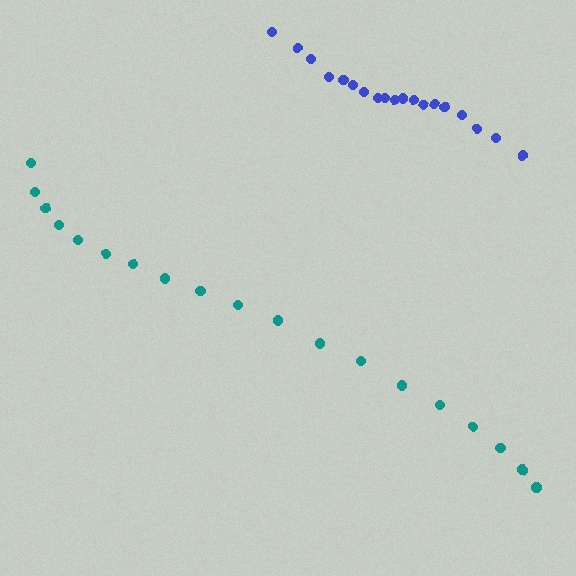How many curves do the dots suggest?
There are 2 distinct paths.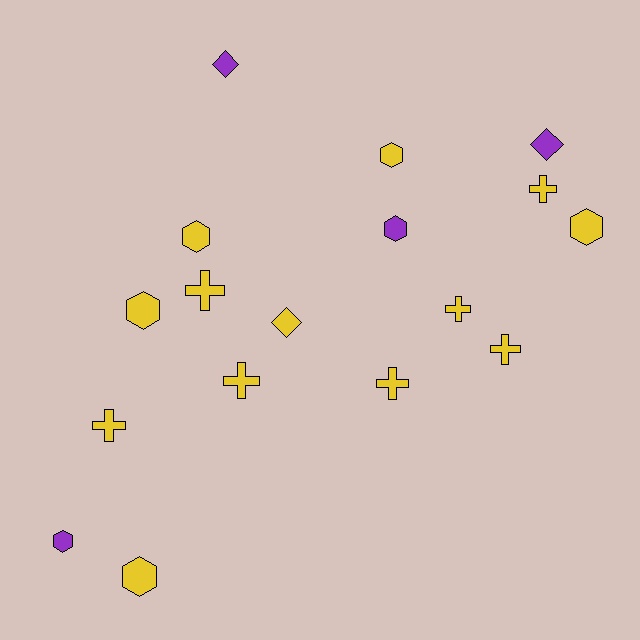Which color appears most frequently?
Yellow, with 13 objects.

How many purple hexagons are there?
There are 2 purple hexagons.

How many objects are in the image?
There are 17 objects.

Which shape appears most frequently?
Hexagon, with 7 objects.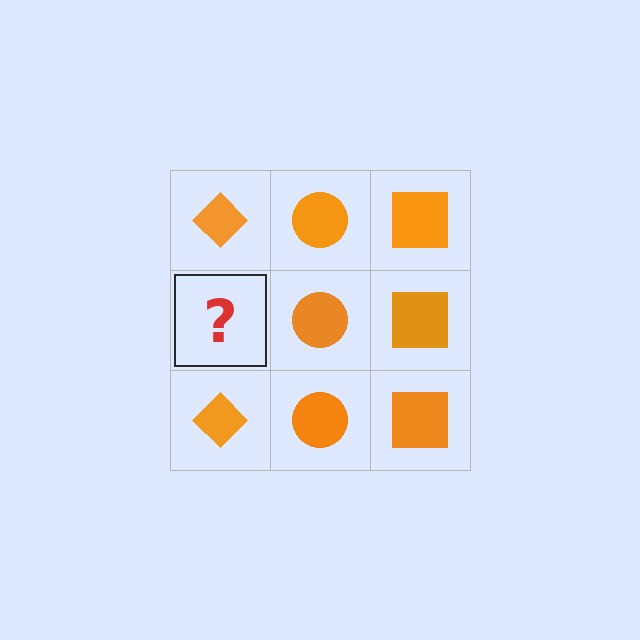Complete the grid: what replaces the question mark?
The question mark should be replaced with an orange diamond.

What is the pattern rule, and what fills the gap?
The rule is that each column has a consistent shape. The gap should be filled with an orange diamond.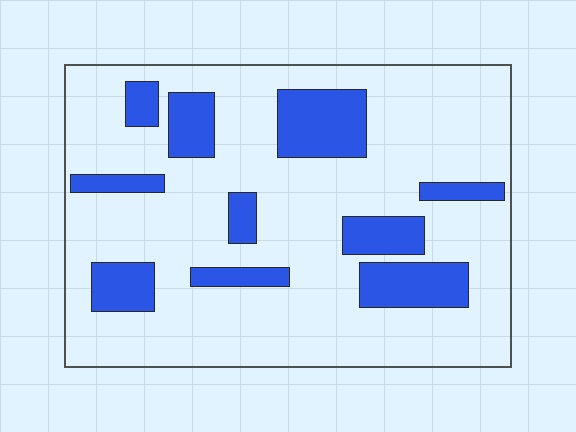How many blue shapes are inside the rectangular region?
10.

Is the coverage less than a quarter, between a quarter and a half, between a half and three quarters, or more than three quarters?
Less than a quarter.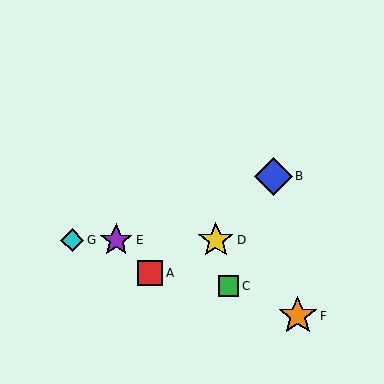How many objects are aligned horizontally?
3 objects (D, E, G) are aligned horizontally.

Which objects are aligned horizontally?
Objects D, E, G are aligned horizontally.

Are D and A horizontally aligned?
No, D is at y≈240 and A is at y≈273.